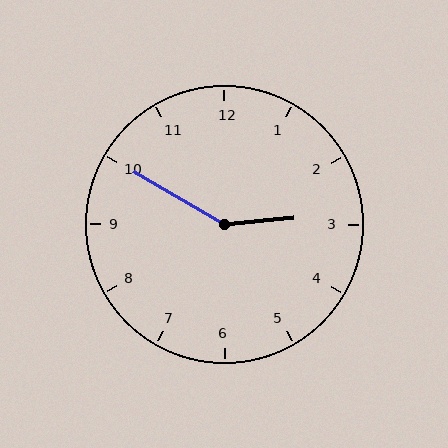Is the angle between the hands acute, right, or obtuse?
It is obtuse.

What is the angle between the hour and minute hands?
Approximately 145 degrees.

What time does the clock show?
2:50.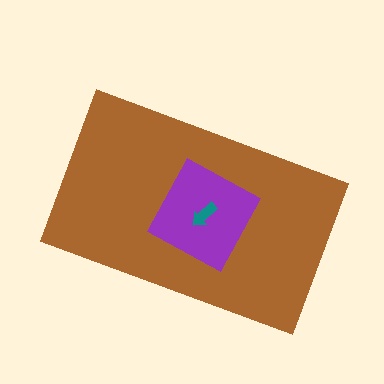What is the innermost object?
The teal arrow.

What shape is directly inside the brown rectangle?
The purple diamond.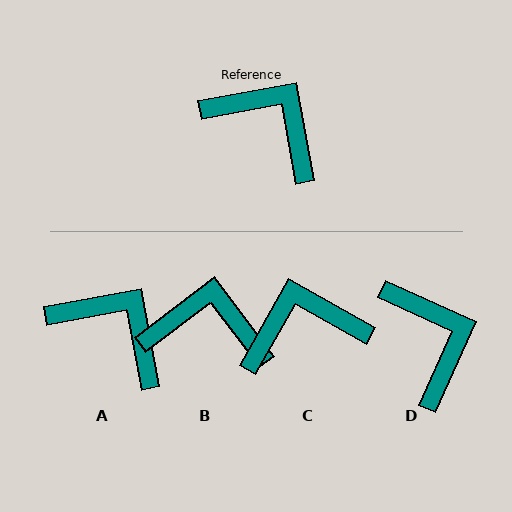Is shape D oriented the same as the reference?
No, it is off by about 35 degrees.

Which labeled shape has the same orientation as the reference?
A.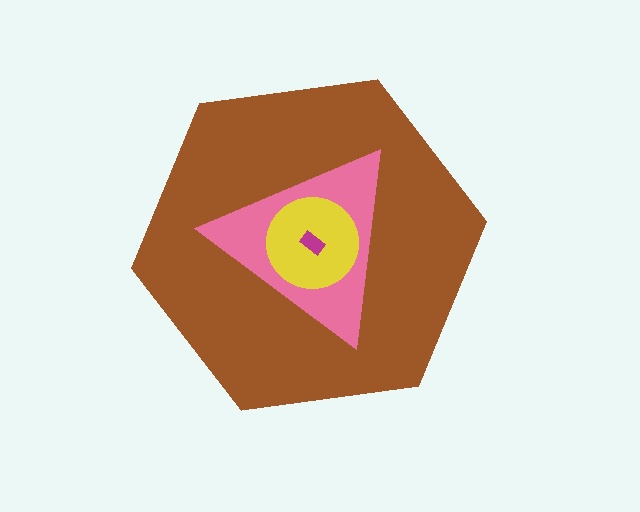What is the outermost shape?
The brown hexagon.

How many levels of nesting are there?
4.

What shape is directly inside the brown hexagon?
The pink triangle.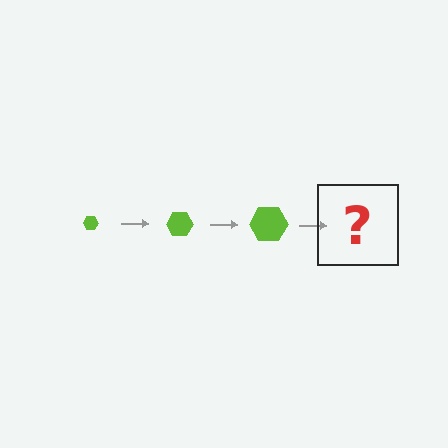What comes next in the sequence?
The next element should be a lime hexagon, larger than the previous one.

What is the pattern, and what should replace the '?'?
The pattern is that the hexagon gets progressively larger each step. The '?' should be a lime hexagon, larger than the previous one.